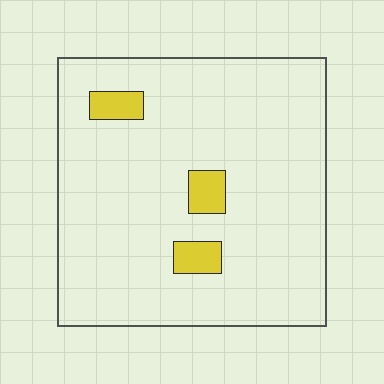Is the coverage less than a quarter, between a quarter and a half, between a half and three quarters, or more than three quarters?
Less than a quarter.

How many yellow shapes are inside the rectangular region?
3.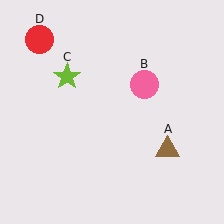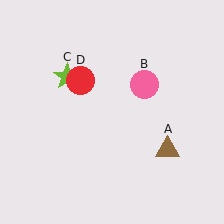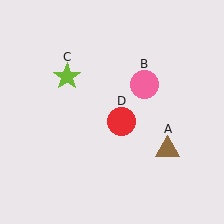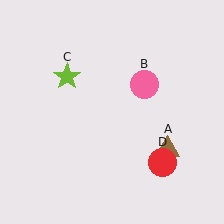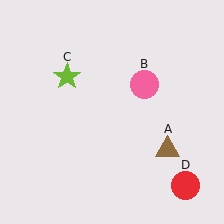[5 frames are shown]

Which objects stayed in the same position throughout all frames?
Brown triangle (object A) and pink circle (object B) and lime star (object C) remained stationary.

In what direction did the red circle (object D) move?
The red circle (object D) moved down and to the right.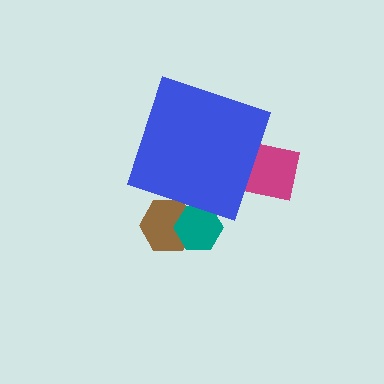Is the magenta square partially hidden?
Yes, the magenta square is partially hidden behind the blue diamond.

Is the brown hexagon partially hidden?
Yes, the brown hexagon is partially hidden behind the blue diamond.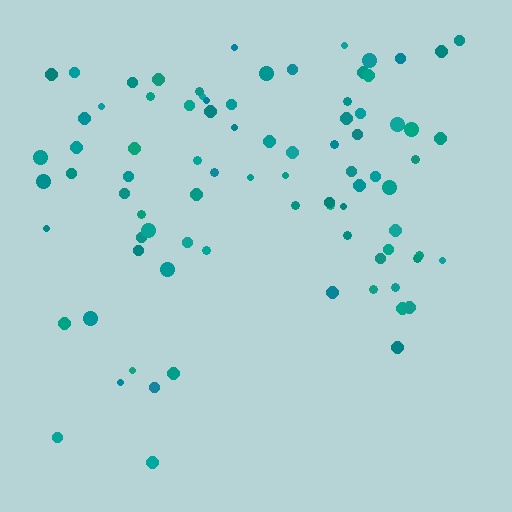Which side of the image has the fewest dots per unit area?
The bottom.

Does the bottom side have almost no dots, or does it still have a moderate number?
Still a moderate number, just noticeably fewer than the top.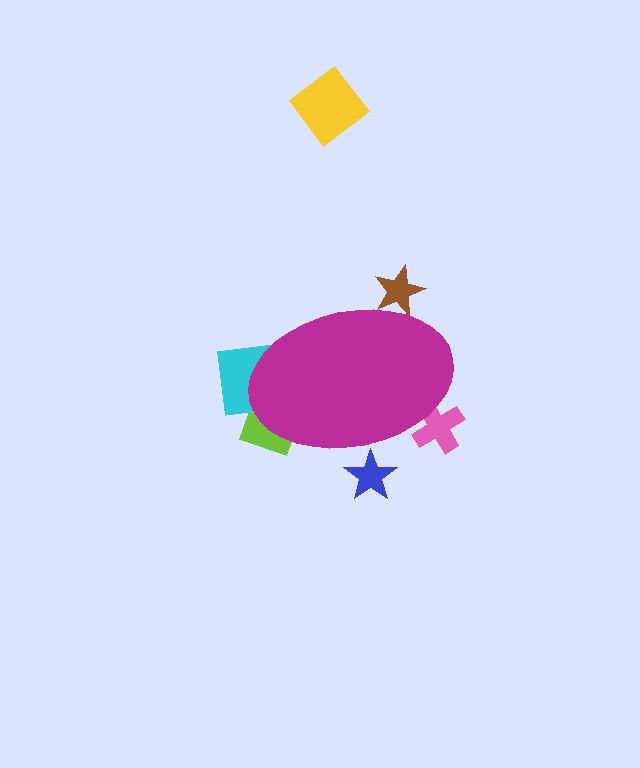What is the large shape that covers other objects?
A magenta ellipse.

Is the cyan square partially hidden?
Yes, the cyan square is partially hidden behind the magenta ellipse.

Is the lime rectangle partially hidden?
Yes, the lime rectangle is partially hidden behind the magenta ellipse.